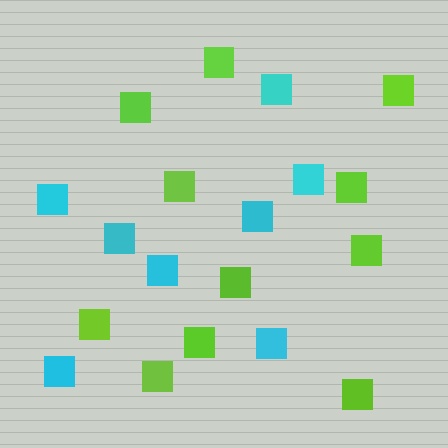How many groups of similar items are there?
There are 2 groups: one group of lime squares (11) and one group of cyan squares (8).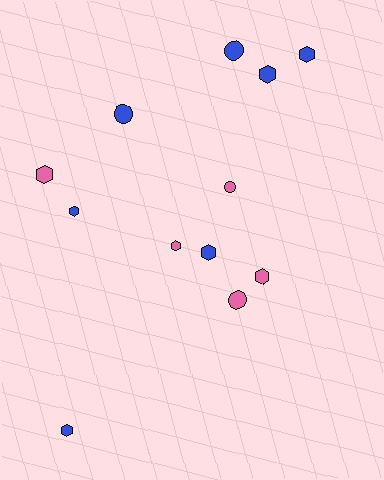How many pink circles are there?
There are 2 pink circles.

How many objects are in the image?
There are 12 objects.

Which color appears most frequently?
Blue, with 7 objects.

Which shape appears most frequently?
Hexagon, with 8 objects.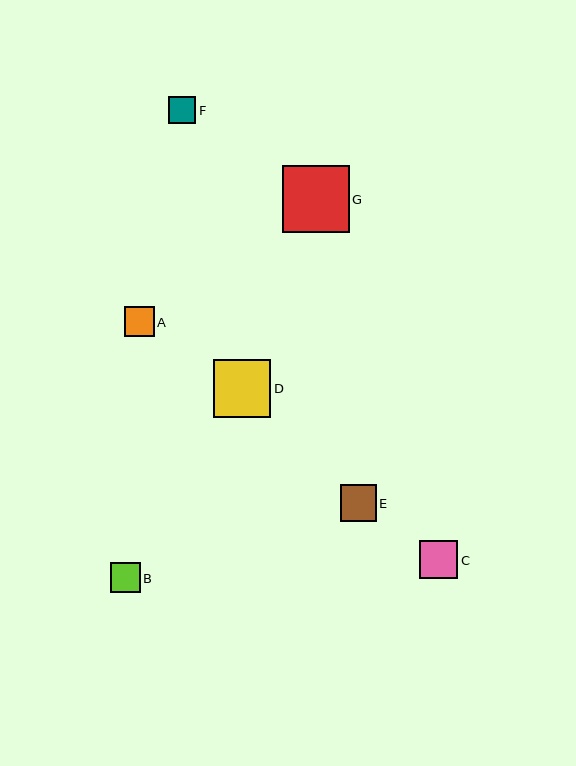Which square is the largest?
Square G is the largest with a size of approximately 67 pixels.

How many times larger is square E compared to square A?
Square E is approximately 1.2 times the size of square A.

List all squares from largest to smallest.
From largest to smallest: G, D, C, E, B, A, F.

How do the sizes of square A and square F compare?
Square A and square F are approximately the same size.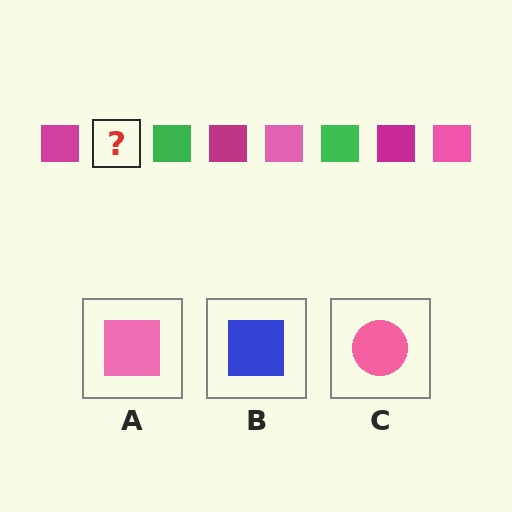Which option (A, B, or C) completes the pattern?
A.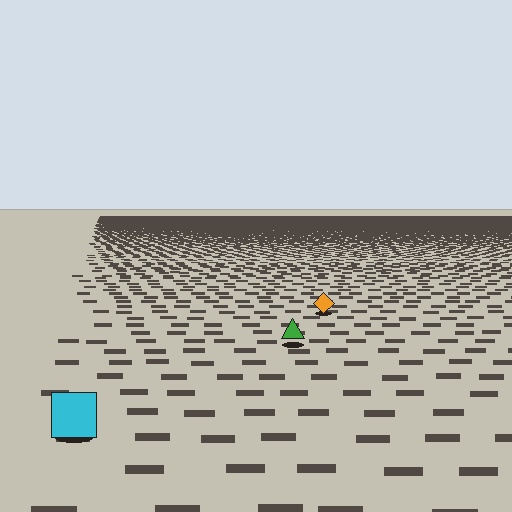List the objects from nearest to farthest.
From nearest to farthest: the cyan square, the green triangle, the orange diamond.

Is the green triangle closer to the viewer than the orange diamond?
Yes. The green triangle is closer — you can tell from the texture gradient: the ground texture is coarser near it.